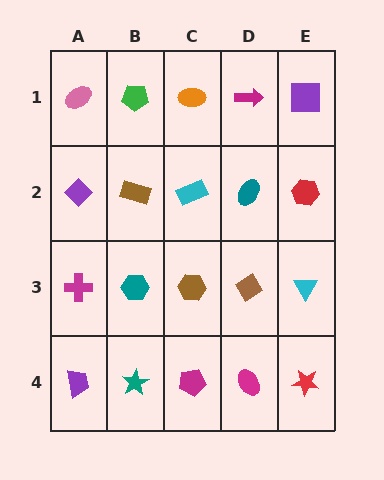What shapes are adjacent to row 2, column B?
A green pentagon (row 1, column B), a teal hexagon (row 3, column B), a purple diamond (row 2, column A), a cyan rectangle (row 2, column C).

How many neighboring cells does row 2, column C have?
4.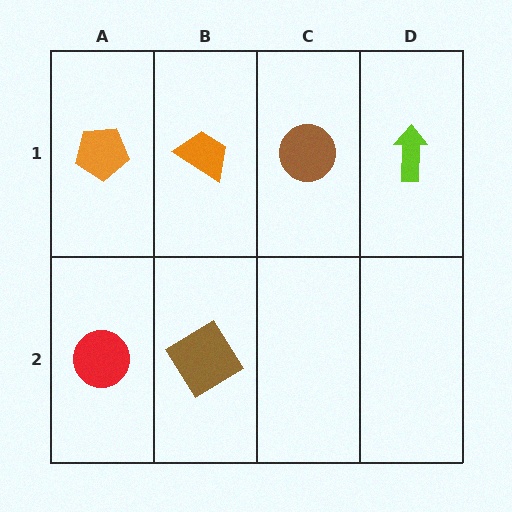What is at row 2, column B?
A brown diamond.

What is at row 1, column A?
An orange pentagon.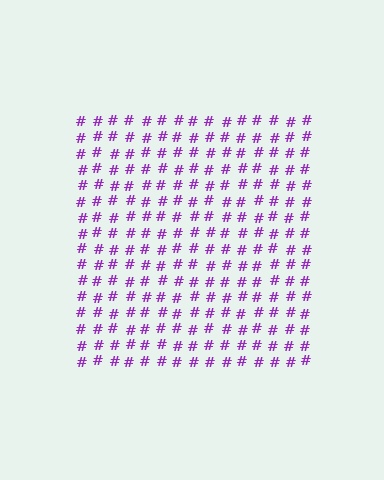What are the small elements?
The small elements are hash symbols.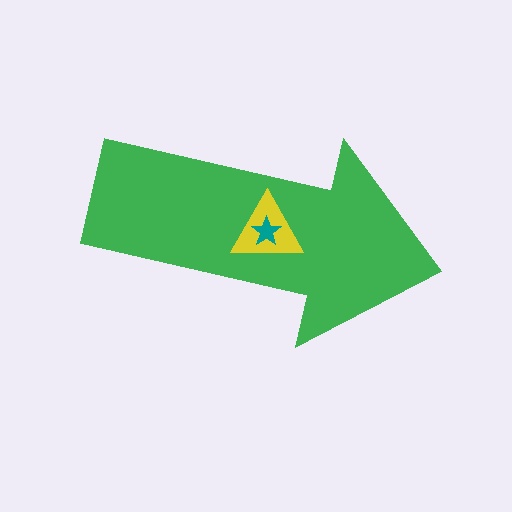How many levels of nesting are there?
3.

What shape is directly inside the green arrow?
The yellow triangle.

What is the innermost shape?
The teal star.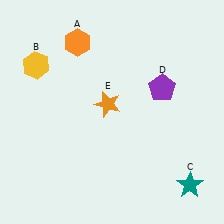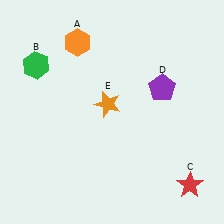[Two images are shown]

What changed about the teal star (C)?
In Image 1, C is teal. In Image 2, it changed to red.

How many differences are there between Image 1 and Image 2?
There are 2 differences between the two images.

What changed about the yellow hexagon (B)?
In Image 1, B is yellow. In Image 2, it changed to green.